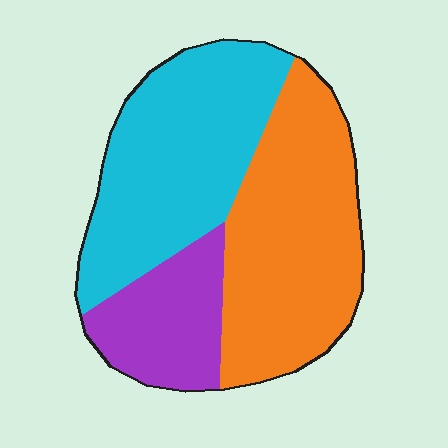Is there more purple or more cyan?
Cyan.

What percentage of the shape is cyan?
Cyan takes up about two fifths (2/5) of the shape.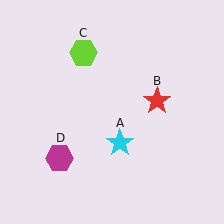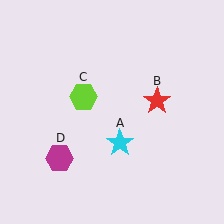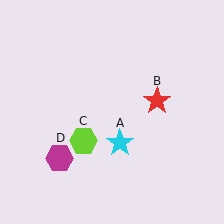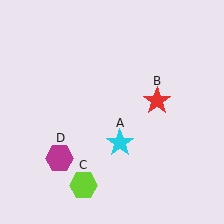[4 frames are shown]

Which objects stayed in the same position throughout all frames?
Cyan star (object A) and red star (object B) and magenta hexagon (object D) remained stationary.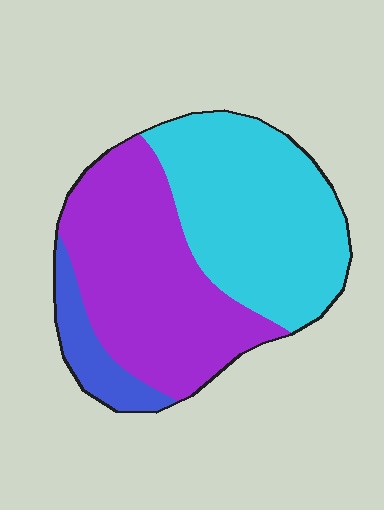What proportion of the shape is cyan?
Cyan covers 45% of the shape.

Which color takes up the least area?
Blue, at roughly 10%.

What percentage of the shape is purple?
Purple covers around 45% of the shape.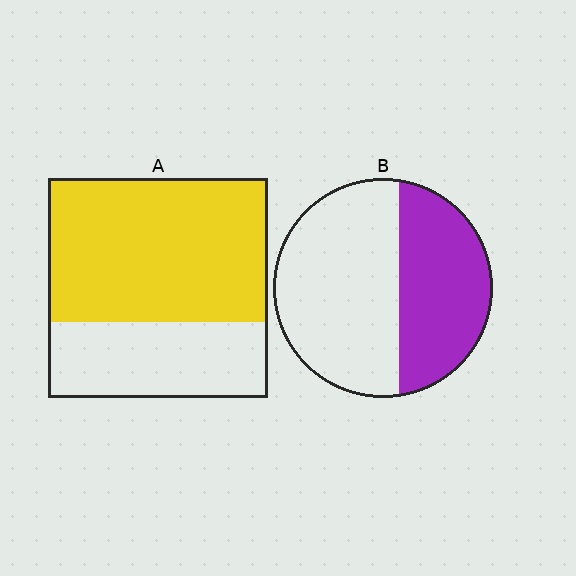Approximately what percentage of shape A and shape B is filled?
A is approximately 65% and B is approximately 40%.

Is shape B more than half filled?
No.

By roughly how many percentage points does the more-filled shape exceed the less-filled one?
By roughly 25 percentage points (A over B).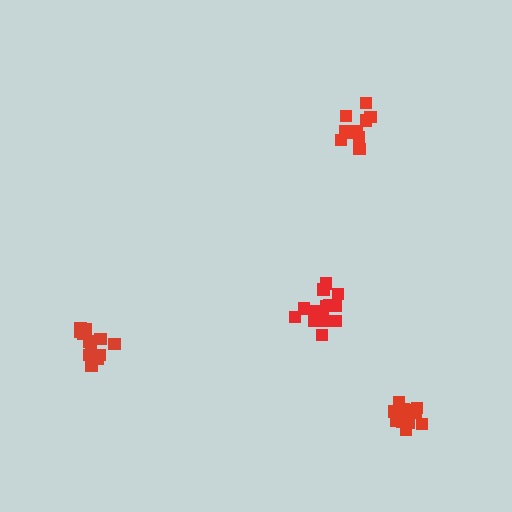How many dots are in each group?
Group 1: 16 dots, Group 2: 13 dots, Group 3: 17 dots, Group 4: 11 dots (57 total).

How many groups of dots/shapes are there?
There are 4 groups.